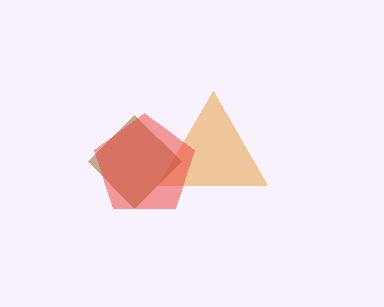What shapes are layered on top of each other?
The layered shapes are: an orange triangle, a brown diamond, a red pentagon.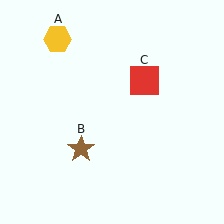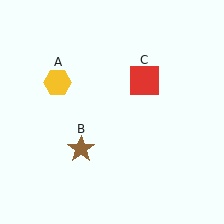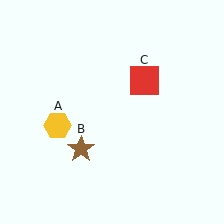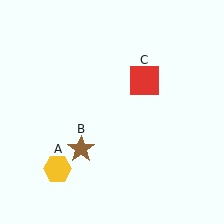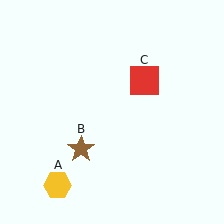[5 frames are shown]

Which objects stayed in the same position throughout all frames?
Brown star (object B) and red square (object C) remained stationary.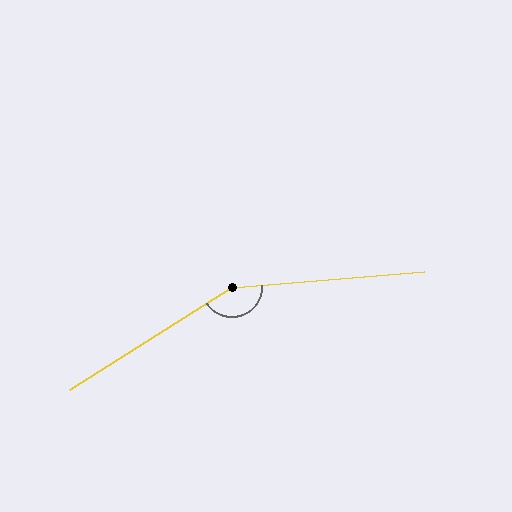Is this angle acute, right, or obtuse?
It is obtuse.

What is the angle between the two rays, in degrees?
Approximately 152 degrees.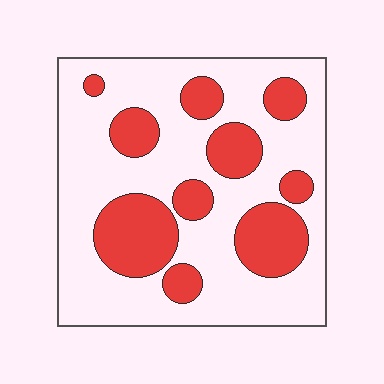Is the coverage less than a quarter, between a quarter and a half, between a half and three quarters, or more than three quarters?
Between a quarter and a half.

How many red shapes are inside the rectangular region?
10.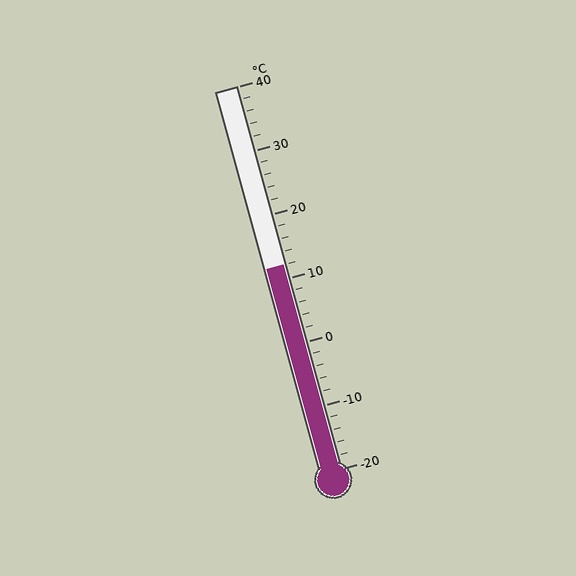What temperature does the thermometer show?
The thermometer shows approximately 12°C.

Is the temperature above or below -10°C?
The temperature is above -10°C.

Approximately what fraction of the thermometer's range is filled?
The thermometer is filled to approximately 55% of its range.